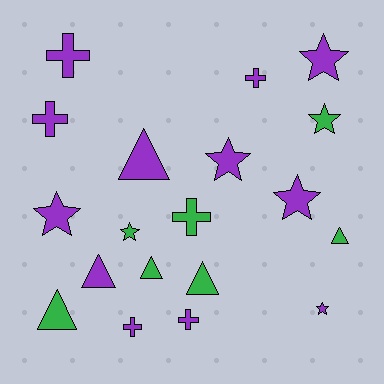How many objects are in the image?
There are 19 objects.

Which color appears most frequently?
Purple, with 12 objects.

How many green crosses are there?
There is 1 green cross.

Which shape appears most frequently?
Star, with 7 objects.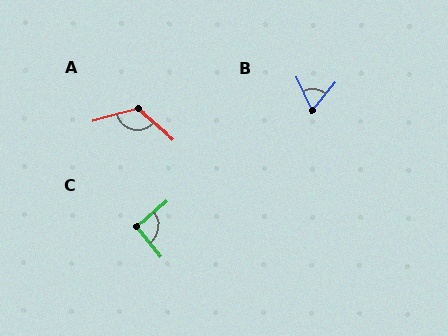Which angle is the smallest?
B, at approximately 64 degrees.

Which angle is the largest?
A, at approximately 124 degrees.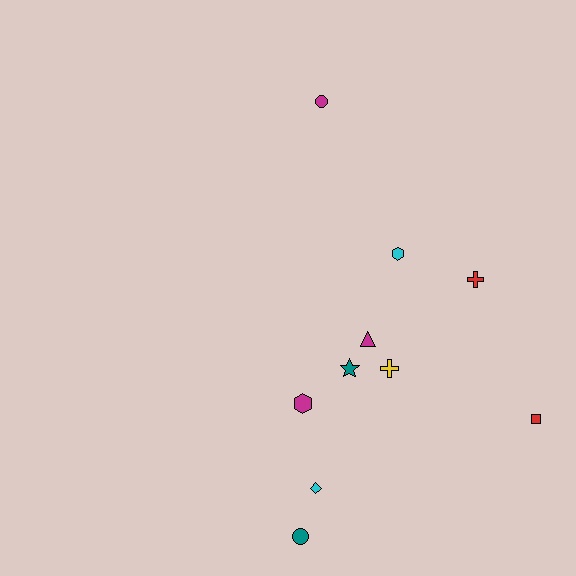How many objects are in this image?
There are 10 objects.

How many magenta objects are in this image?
There are 3 magenta objects.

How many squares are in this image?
There is 1 square.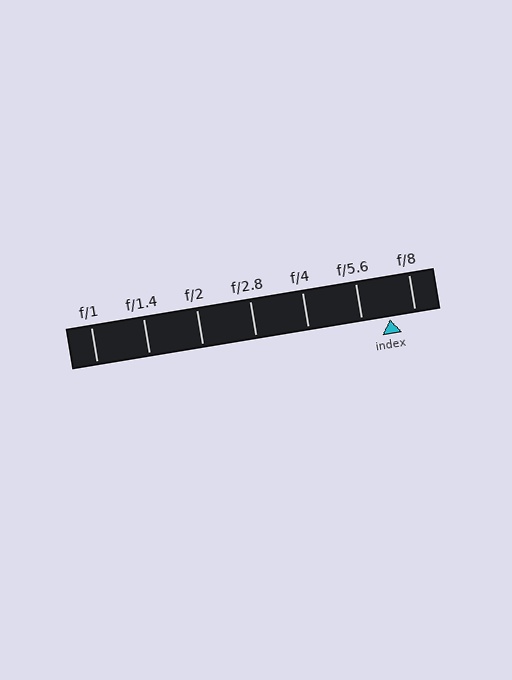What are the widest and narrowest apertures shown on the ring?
The widest aperture shown is f/1 and the narrowest is f/8.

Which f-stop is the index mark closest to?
The index mark is closest to f/8.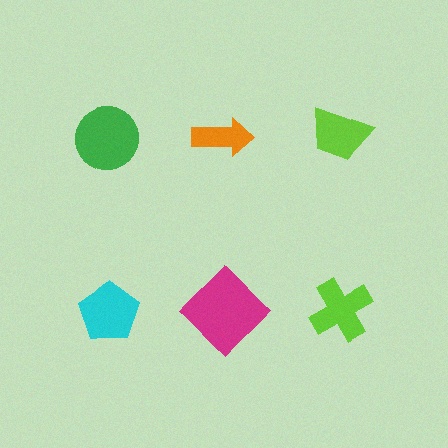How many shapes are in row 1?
3 shapes.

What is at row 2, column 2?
A magenta diamond.